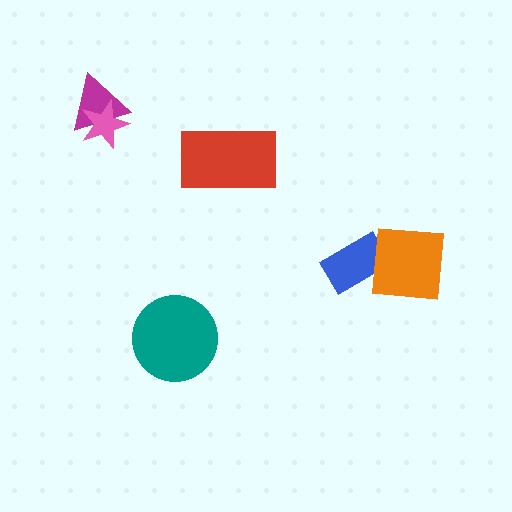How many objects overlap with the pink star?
1 object overlaps with the pink star.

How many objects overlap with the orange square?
1 object overlaps with the orange square.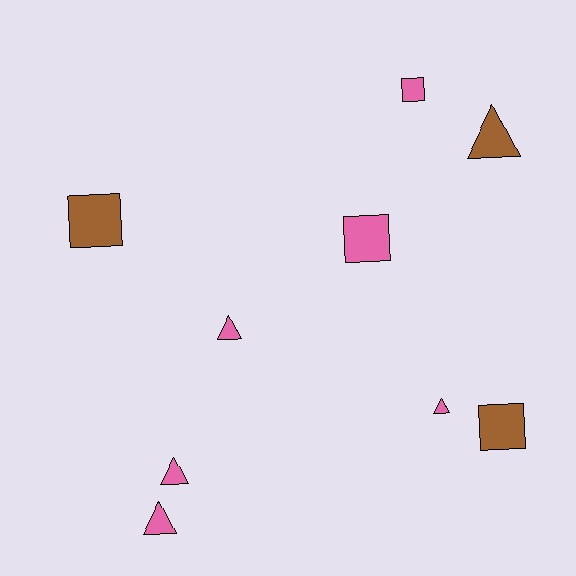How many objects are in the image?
There are 9 objects.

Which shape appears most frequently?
Triangle, with 5 objects.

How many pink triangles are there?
There are 4 pink triangles.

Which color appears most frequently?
Pink, with 6 objects.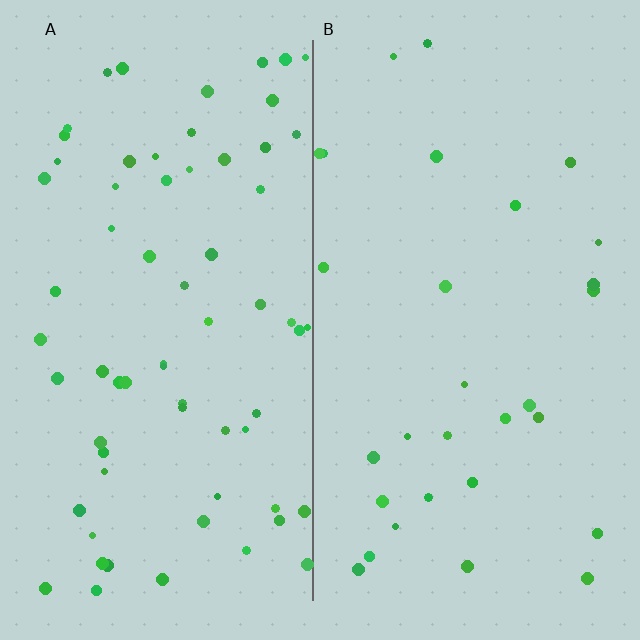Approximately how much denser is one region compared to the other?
Approximately 2.3× — region A over region B.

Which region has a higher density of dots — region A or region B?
A (the left).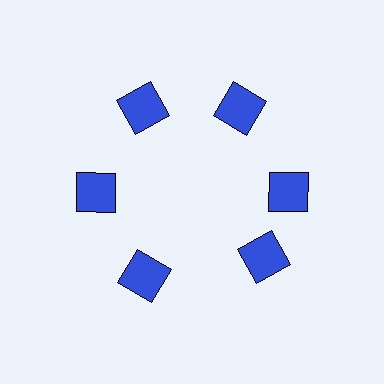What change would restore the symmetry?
The symmetry would be restored by rotating it back into even spacing with its neighbors so that all 6 squares sit at equal angles and equal distance from the center.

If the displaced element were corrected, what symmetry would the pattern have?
It would have 6-fold rotational symmetry — the pattern would map onto itself every 60 degrees.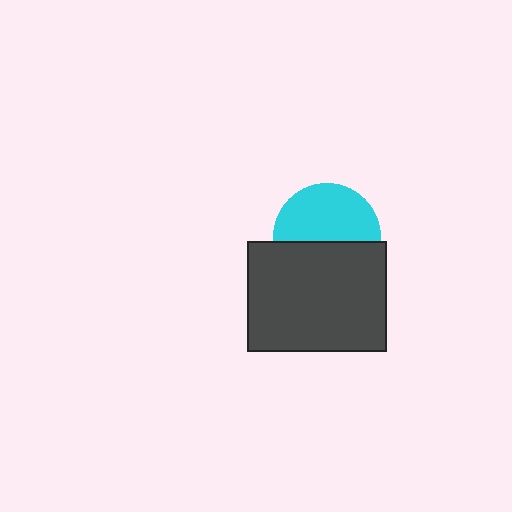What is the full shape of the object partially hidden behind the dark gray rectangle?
The partially hidden object is a cyan circle.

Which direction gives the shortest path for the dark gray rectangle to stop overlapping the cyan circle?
Moving down gives the shortest separation.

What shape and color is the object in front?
The object in front is a dark gray rectangle.